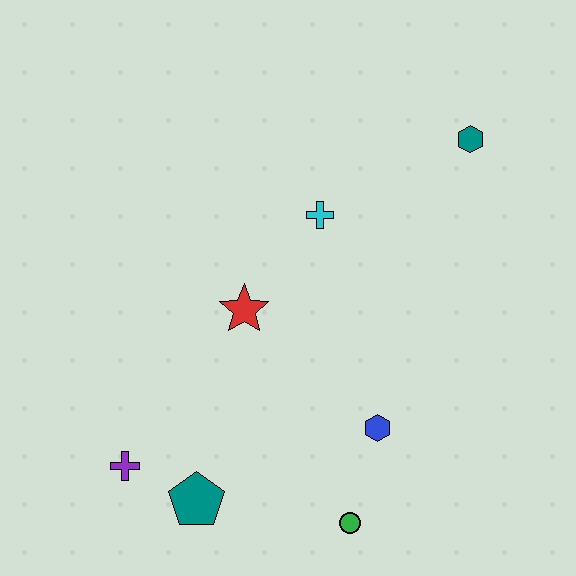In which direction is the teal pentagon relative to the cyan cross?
The teal pentagon is below the cyan cross.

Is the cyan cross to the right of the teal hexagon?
No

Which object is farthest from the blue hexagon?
The teal hexagon is farthest from the blue hexagon.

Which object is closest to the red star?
The cyan cross is closest to the red star.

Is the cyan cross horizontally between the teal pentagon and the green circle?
Yes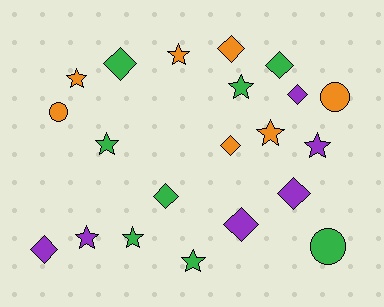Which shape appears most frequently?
Star, with 9 objects.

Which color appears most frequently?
Green, with 8 objects.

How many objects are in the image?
There are 21 objects.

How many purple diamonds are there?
There are 4 purple diamonds.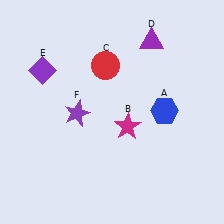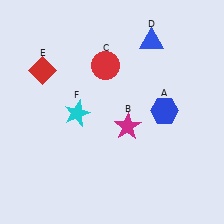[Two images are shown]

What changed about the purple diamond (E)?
In Image 1, E is purple. In Image 2, it changed to red.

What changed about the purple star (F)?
In Image 1, F is purple. In Image 2, it changed to cyan.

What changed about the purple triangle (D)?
In Image 1, D is purple. In Image 2, it changed to blue.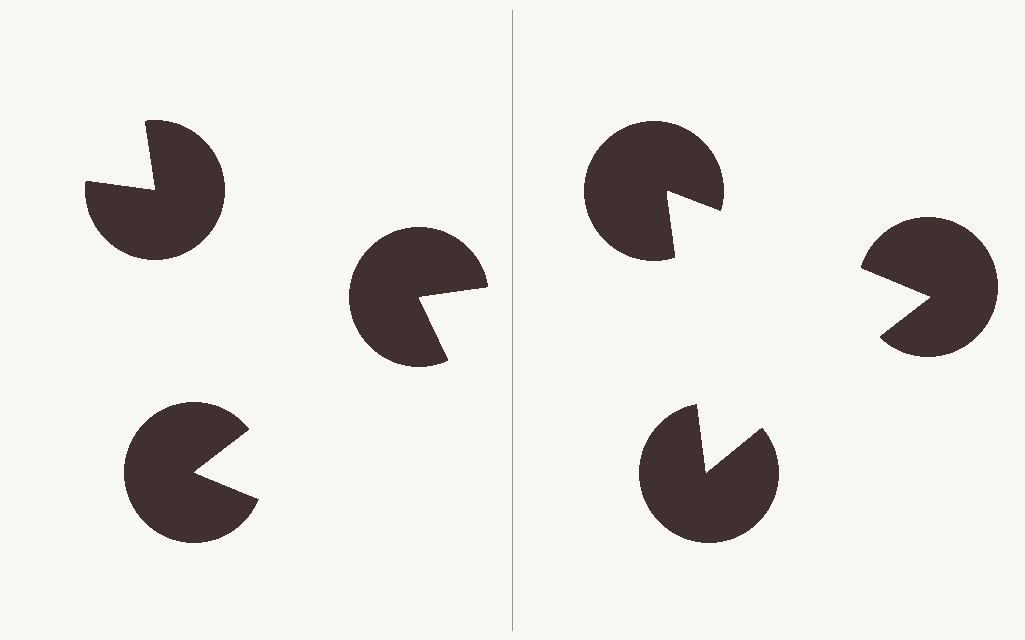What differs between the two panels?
The pac-man discs are positioned identically on both sides; only the wedge orientations differ. On the right they align to a triangle; on the left they are misaligned.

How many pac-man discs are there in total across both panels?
6 — 3 on each side.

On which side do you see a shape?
An illusory triangle appears on the right side. On the left side the wedge cuts are rotated, so no coherent shape forms.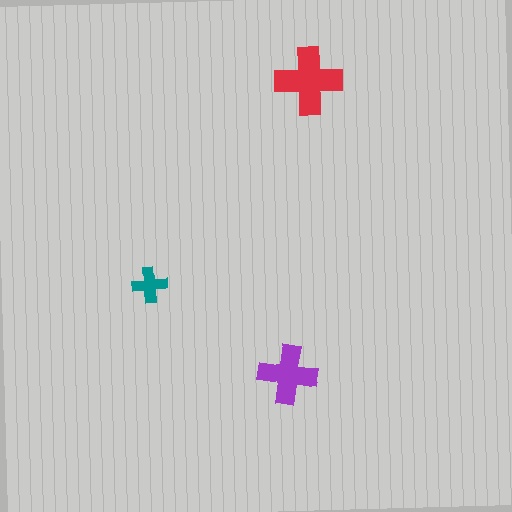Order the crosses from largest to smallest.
the red one, the purple one, the teal one.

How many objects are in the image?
There are 3 objects in the image.